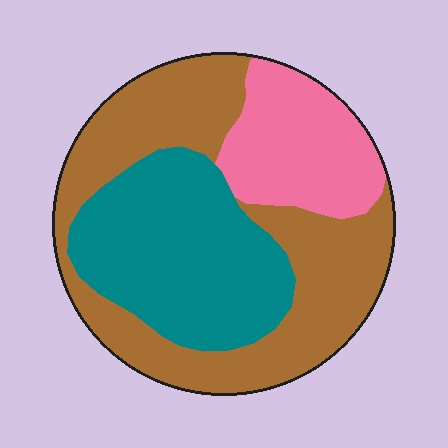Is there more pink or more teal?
Teal.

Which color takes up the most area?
Brown, at roughly 45%.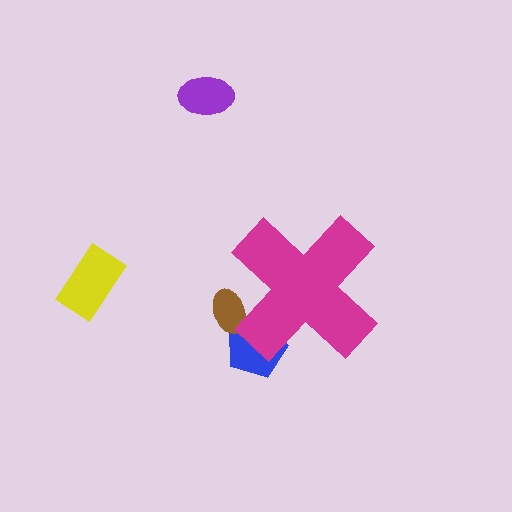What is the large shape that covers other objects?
A magenta cross.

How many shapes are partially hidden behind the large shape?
2 shapes are partially hidden.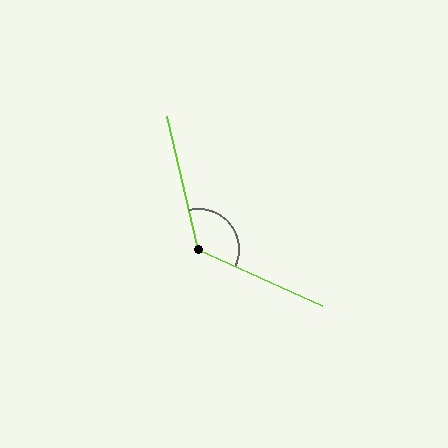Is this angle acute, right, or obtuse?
It is obtuse.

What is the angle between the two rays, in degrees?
Approximately 127 degrees.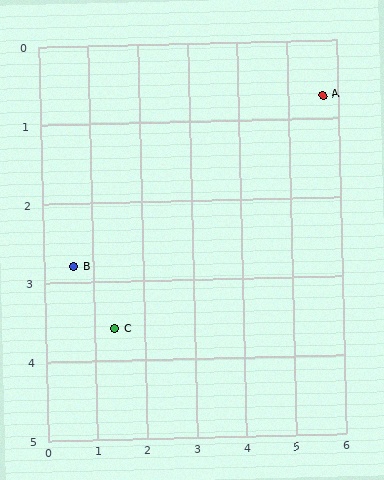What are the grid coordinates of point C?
Point C is at approximately (1.4, 3.6).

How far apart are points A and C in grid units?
Points A and C are about 5.2 grid units apart.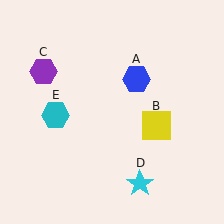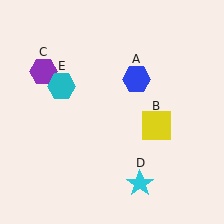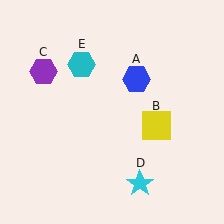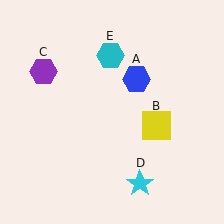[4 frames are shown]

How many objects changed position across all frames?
1 object changed position: cyan hexagon (object E).